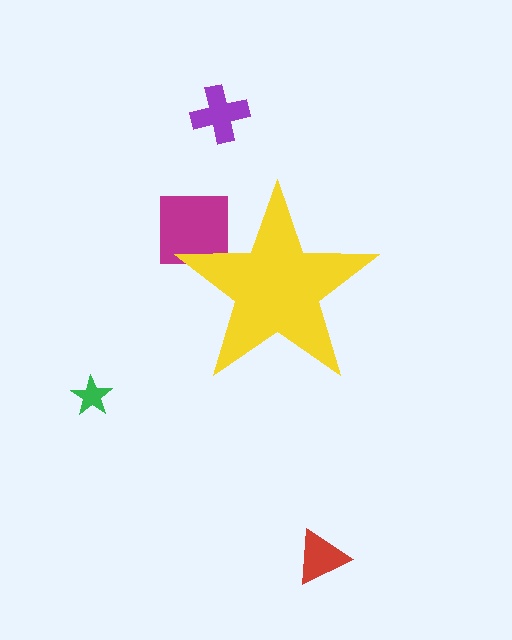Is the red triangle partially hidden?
No, the red triangle is fully visible.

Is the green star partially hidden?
No, the green star is fully visible.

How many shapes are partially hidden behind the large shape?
1 shape is partially hidden.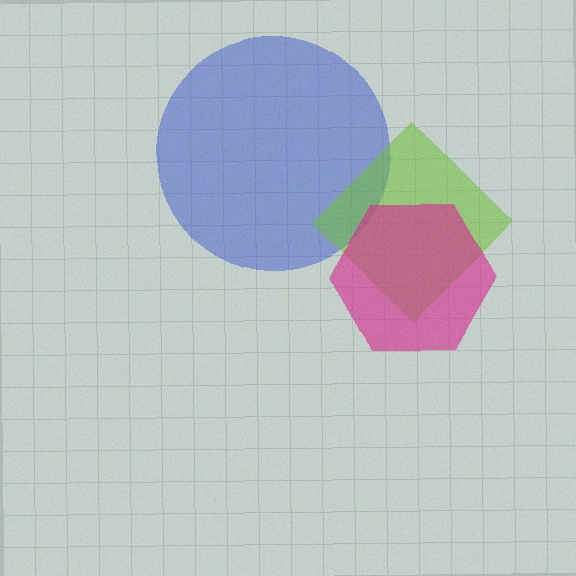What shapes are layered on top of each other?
The layered shapes are: a blue circle, a lime diamond, a magenta hexagon.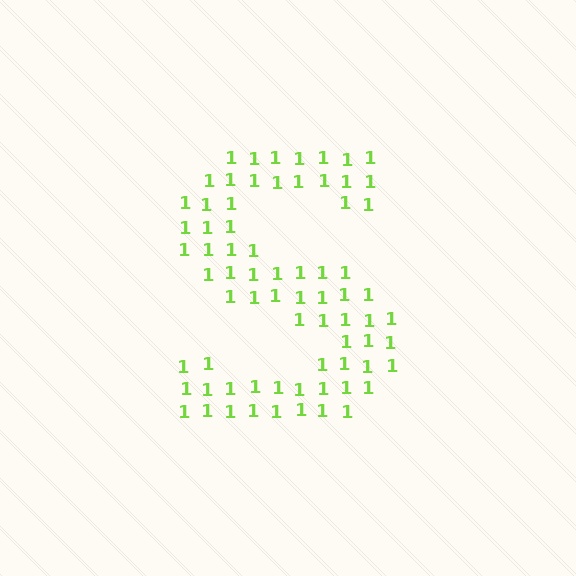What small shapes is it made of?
It is made of small digit 1's.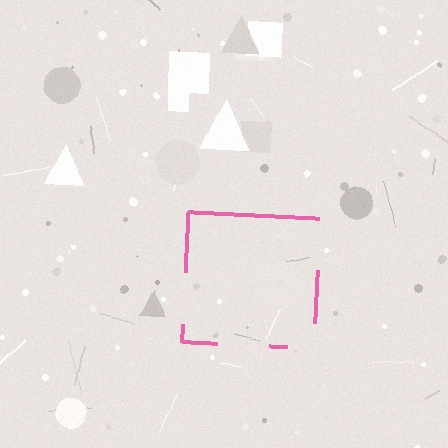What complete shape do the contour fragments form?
The contour fragments form a square.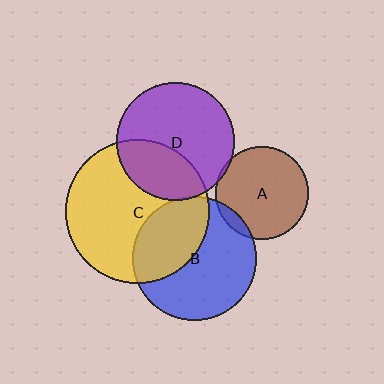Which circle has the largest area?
Circle C (yellow).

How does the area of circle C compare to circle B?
Approximately 1.4 times.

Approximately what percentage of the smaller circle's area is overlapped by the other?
Approximately 5%.